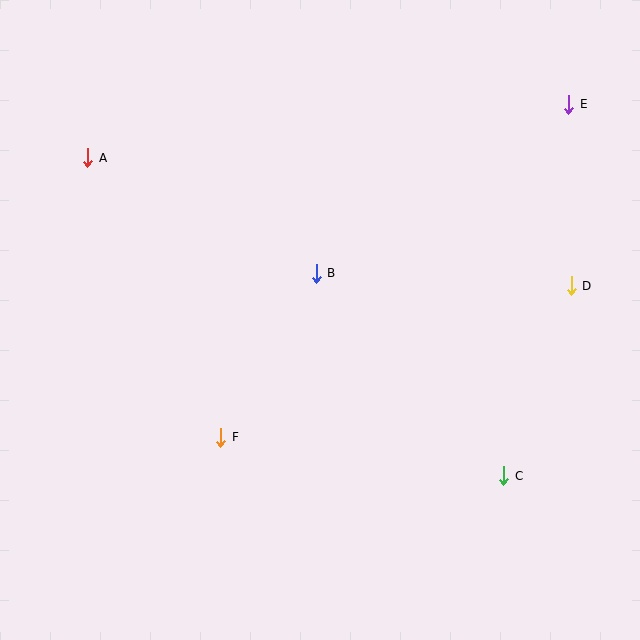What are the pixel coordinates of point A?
Point A is at (88, 158).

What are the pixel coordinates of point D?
Point D is at (571, 286).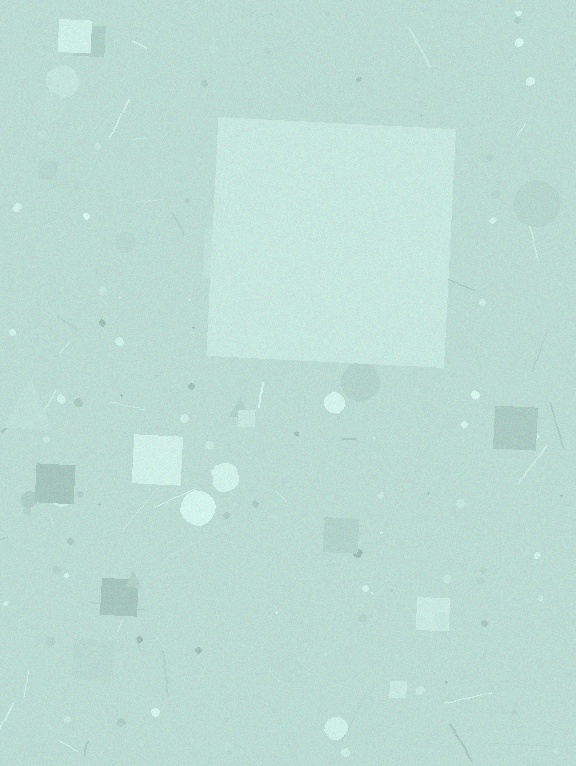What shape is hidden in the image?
A square is hidden in the image.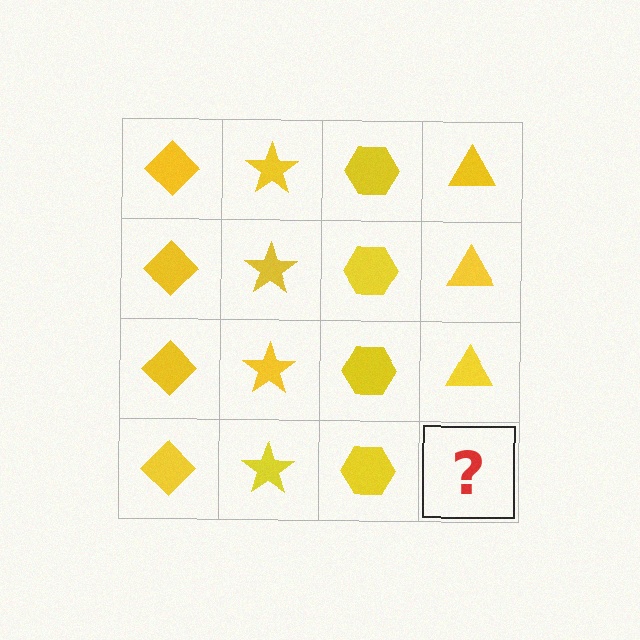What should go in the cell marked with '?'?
The missing cell should contain a yellow triangle.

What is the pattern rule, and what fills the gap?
The rule is that each column has a consistent shape. The gap should be filled with a yellow triangle.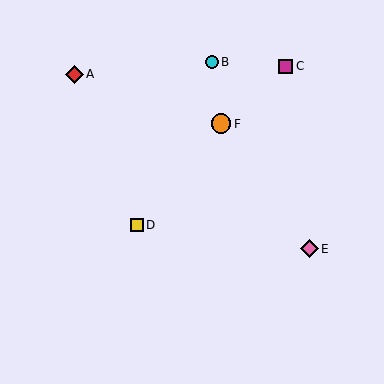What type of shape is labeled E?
Shape E is a pink diamond.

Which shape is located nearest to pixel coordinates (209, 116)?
The orange circle (labeled F) at (221, 124) is nearest to that location.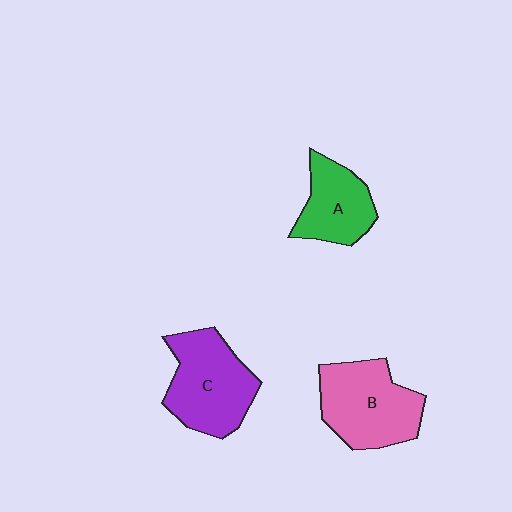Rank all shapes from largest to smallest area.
From largest to smallest: B (pink), C (purple), A (green).